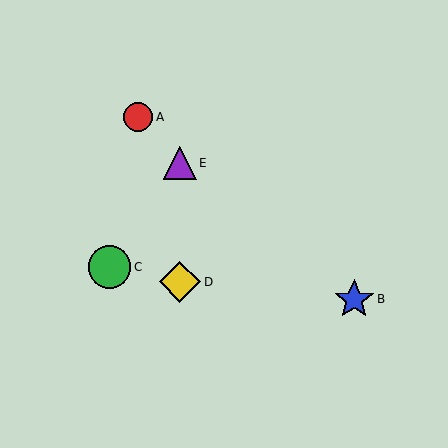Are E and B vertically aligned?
No, E is at x≈180 and B is at x≈354.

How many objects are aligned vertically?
2 objects (D, E) are aligned vertically.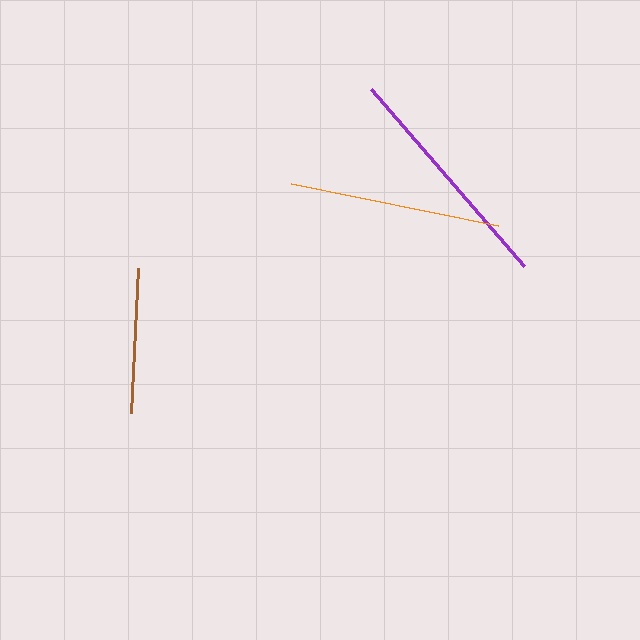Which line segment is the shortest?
The brown line is the shortest at approximately 145 pixels.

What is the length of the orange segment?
The orange segment is approximately 211 pixels long.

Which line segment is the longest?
The purple line is the longest at approximately 234 pixels.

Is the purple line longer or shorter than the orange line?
The purple line is longer than the orange line.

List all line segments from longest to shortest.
From longest to shortest: purple, orange, brown.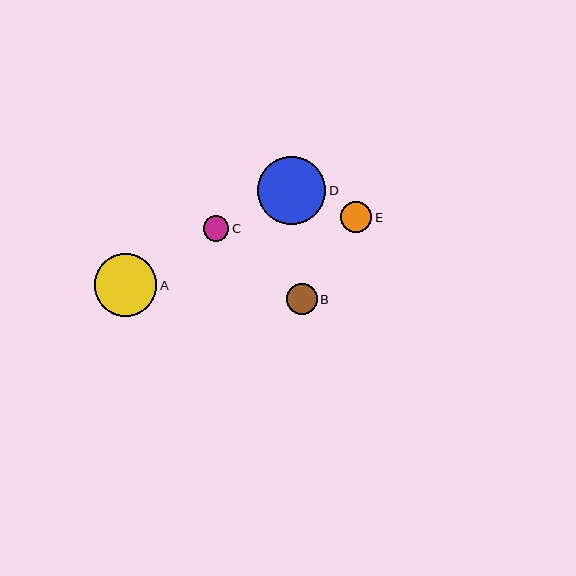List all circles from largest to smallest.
From largest to smallest: D, A, E, B, C.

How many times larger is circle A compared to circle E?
Circle A is approximately 2.0 times the size of circle E.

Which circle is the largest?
Circle D is the largest with a size of approximately 68 pixels.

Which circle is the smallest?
Circle C is the smallest with a size of approximately 25 pixels.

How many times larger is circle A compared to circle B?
Circle A is approximately 2.1 times the size of circle B.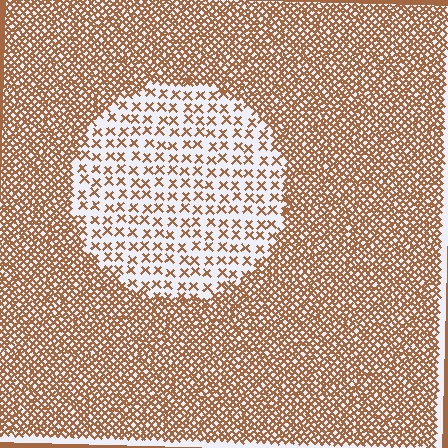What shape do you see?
I see a circle.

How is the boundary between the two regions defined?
The boundary is defined by a change in element density (approximately 3.2x ratio). All elements are the same color, size, and shape.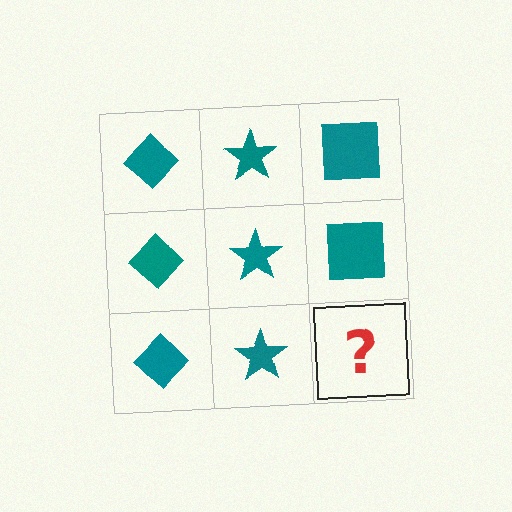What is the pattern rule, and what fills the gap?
The rule is that each column has a consistent shape. The gap should be filled with a teal square.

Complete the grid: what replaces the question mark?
The question mark should be replaced with a teal square.